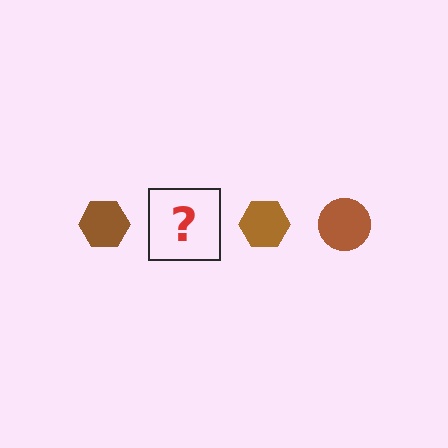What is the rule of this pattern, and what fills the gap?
The rule is that the pattern cycles through hexagon, circle shapes in brown. The gap should be filled with a brown circle.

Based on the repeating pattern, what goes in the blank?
The blank should be a brown circle.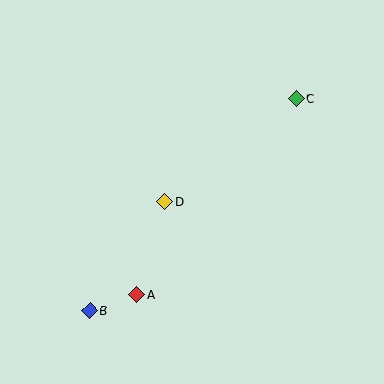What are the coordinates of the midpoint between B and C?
The midpoint between B and C is at (193, 204).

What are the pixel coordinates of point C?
Point C is at (297, 99).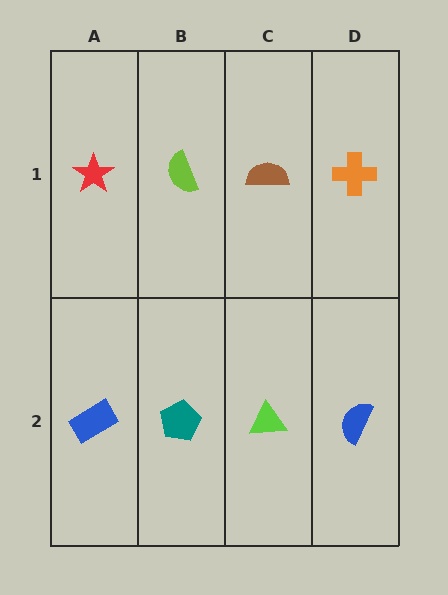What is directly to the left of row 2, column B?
A blue rectangle.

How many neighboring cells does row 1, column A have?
2.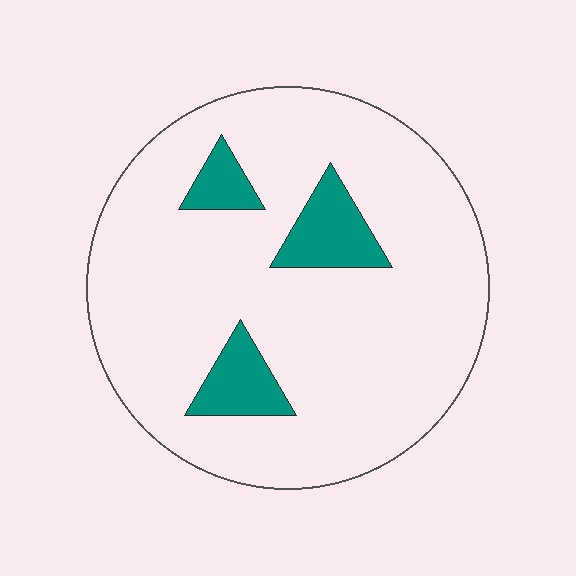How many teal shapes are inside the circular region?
3.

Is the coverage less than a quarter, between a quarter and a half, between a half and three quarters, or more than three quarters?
Less than a quarter.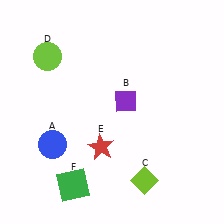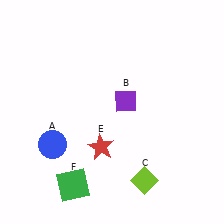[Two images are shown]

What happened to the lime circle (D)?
The lime circle (D) was removed in Image 2. It was in the top-left area of Image 1.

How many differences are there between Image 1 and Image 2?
There is 1 difference between the two images.